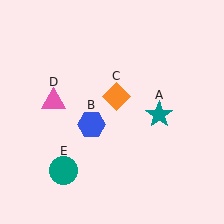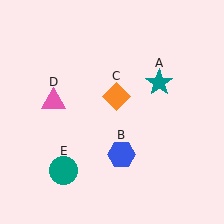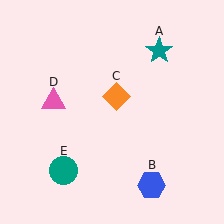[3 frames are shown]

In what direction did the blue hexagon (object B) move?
The blue hexagon (object B) moved down and to the right.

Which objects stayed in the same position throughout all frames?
Orange diamond (object C) and pink triangle (object D) and teal circle (object E) remained stationary.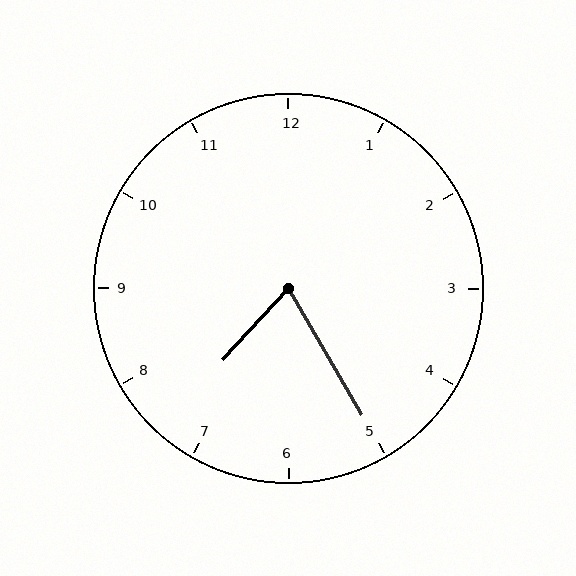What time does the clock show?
7:25.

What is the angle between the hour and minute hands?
Approximately 72 degrees.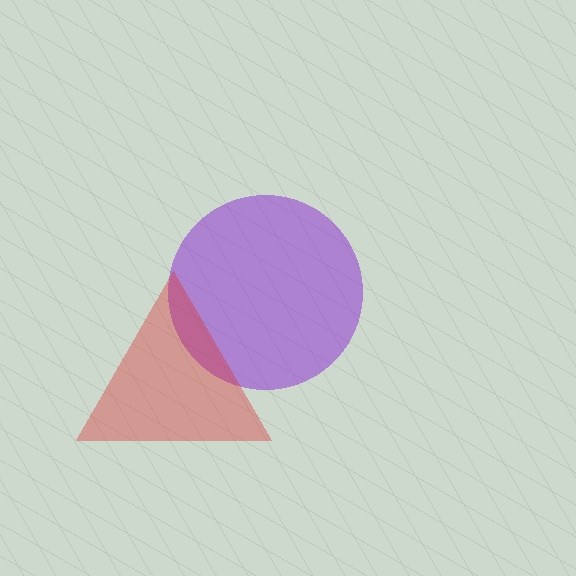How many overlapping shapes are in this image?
There are 2 overlapping shapes in the image.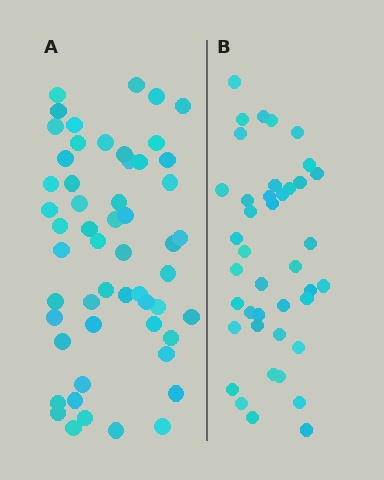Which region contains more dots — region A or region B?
Region A (the left region) has more dots.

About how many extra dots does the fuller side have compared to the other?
Region A has approximately 15 more dots than region B.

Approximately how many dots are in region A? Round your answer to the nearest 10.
About 50 dots. (The exact count is 54, which rounds to 50.)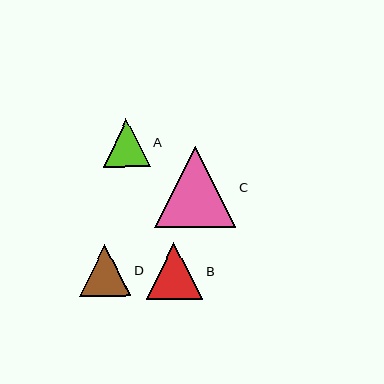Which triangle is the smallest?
Triangle A is the smallest with a size of approximately 47 pixels.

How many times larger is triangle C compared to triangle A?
Triangle C is approximately 1.7 times the size of triangle A.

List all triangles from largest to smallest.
From largest to smallest: C, B, D, A.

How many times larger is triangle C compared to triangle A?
Triangle C is approximately 1.7 times the size of triangle A.